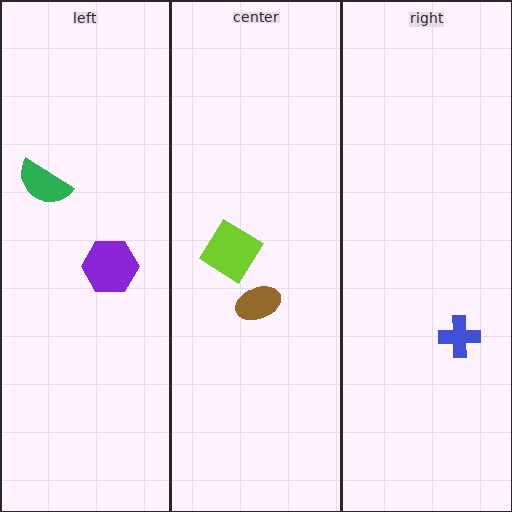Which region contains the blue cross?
The right region.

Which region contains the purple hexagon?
The left region.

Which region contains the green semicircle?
The left region.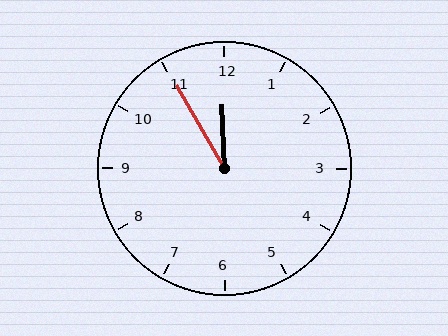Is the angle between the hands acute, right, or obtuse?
It is acute.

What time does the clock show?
11:55.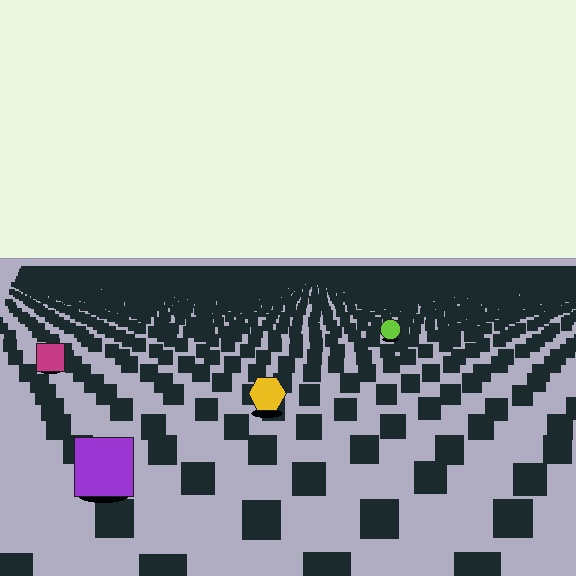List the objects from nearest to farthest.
From nearest to farthest: the purple square, the yellow hexagon, the magenta square, the lime circle.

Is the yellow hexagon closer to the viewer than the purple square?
No. The purple square is closer — you can tell from the texture gradient: the ground texture is coarser near it.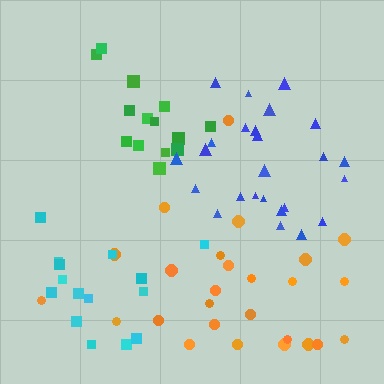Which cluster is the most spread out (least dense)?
Orange.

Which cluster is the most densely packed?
Green.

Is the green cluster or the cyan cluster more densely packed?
Green.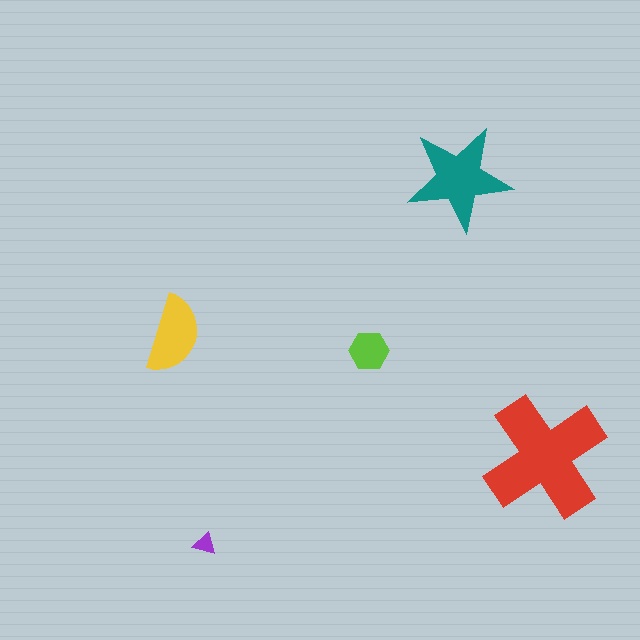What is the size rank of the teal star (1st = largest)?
2nd.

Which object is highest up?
The teal star is topmost.